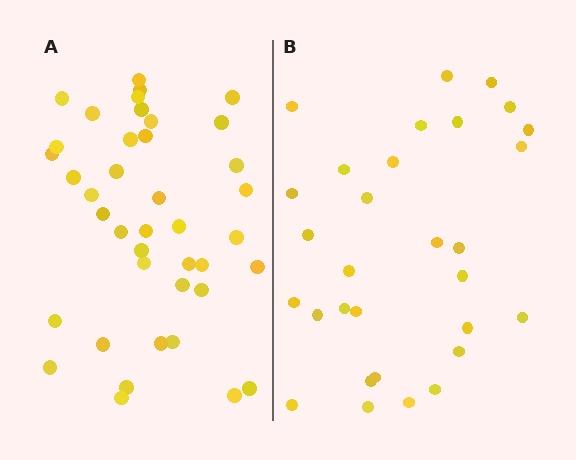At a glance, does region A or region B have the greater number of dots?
Region A (the left region) has more dots.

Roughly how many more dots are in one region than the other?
Region A has roughly 10 or so more dots than region B.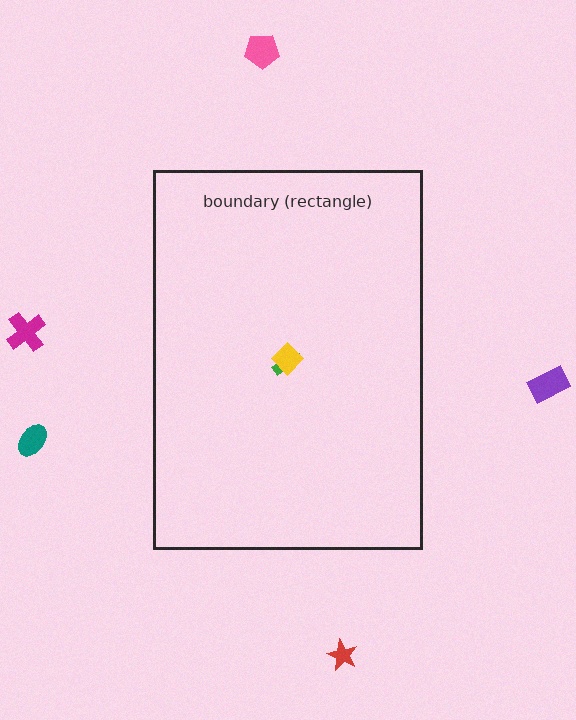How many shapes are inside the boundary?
2 inside, 5 outside.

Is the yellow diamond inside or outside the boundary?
Inside.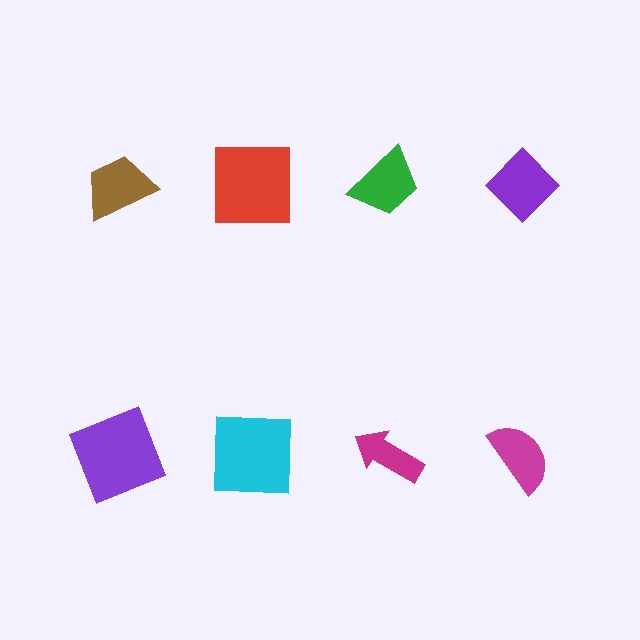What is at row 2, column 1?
A purple square.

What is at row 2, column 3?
A magenta arrow.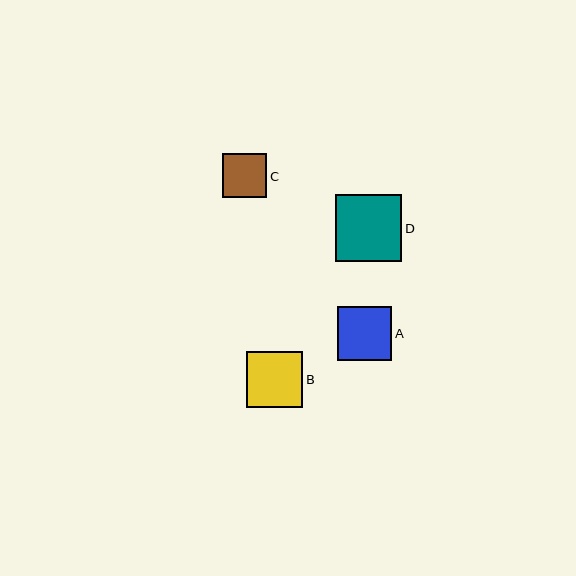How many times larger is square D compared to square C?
Square D is approximately 1.5 times the size of square C.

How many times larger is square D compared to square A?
Square D is approximately 1.2 times the size of square A.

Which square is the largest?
Square D is the largest with a size of approximately 66 pixels.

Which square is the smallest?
Square C is the smallest with a size of approximately 44 pixels.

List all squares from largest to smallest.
From largest to smallest: D, B, A, C.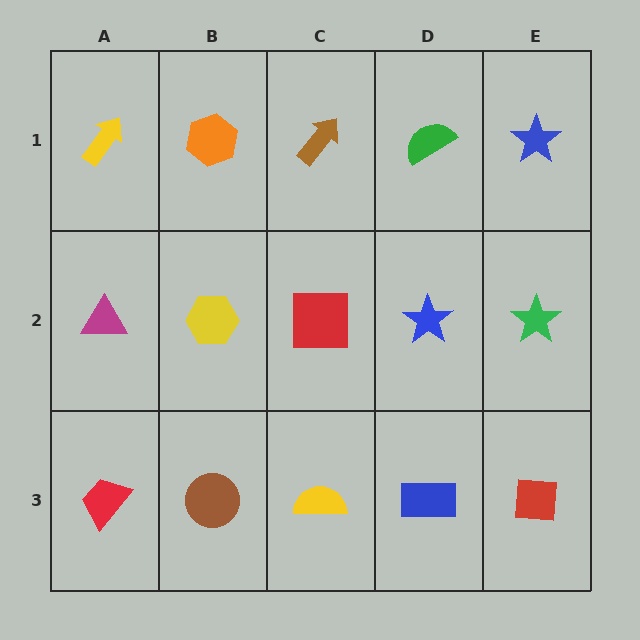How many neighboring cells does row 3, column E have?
2.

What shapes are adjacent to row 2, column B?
An orange hexagon (row 1, column B), a brown circle (row 3, column B), a magenta triangle (row 2, column A), a red square (row 2, column C).